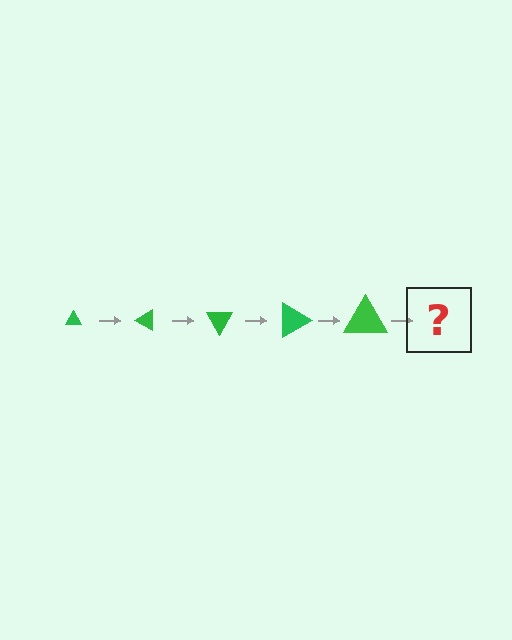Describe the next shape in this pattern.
It should be a triangle, larger than the previous one and rotated 150 degrees from the start.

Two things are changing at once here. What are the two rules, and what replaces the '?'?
The two rules are that the triangle grows larger each step and it rotates 30 degrees each step. The '?' should be a triangle, larger than the previous one and rotated 150 degrees from the start.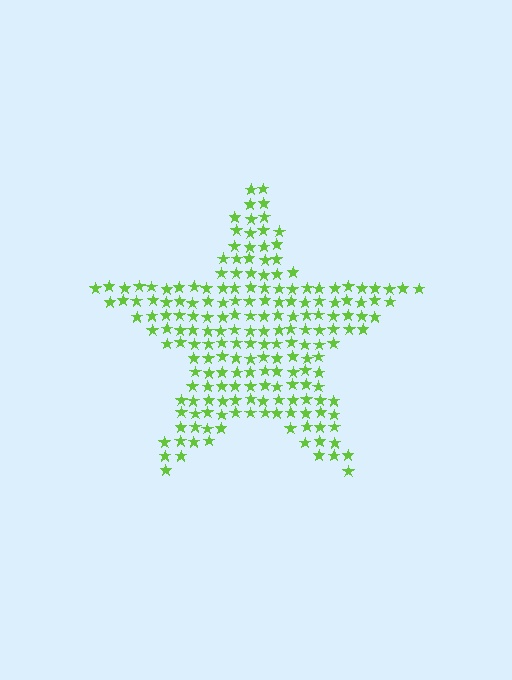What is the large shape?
The large shape is a star.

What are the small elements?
The small elements are stars.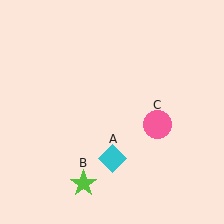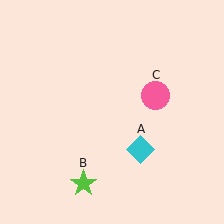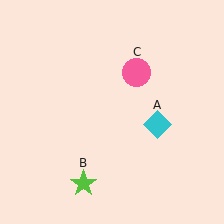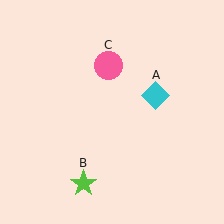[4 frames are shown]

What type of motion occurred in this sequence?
The cyan diamond (object A), pink circle (object C) rotated counterclockwise around the center of the scene.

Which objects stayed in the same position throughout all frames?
Lime star (object B) remained stationary.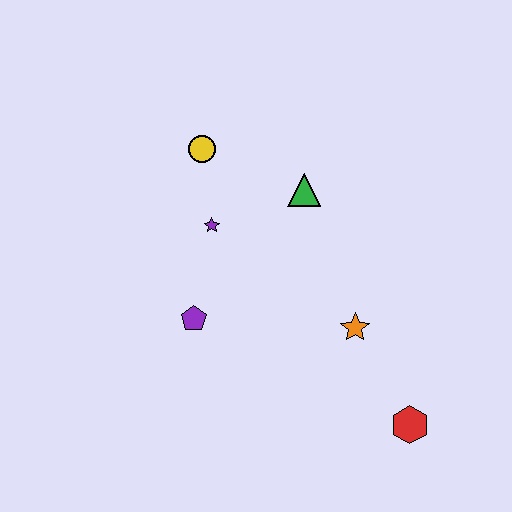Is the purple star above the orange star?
Yes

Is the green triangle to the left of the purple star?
No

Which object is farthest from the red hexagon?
The yellow circle is farthest from the red hexagon.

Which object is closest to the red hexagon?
The orange star is closest to the red hexagon.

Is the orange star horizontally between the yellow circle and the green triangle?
No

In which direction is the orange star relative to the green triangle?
The orange star is below the green triangle.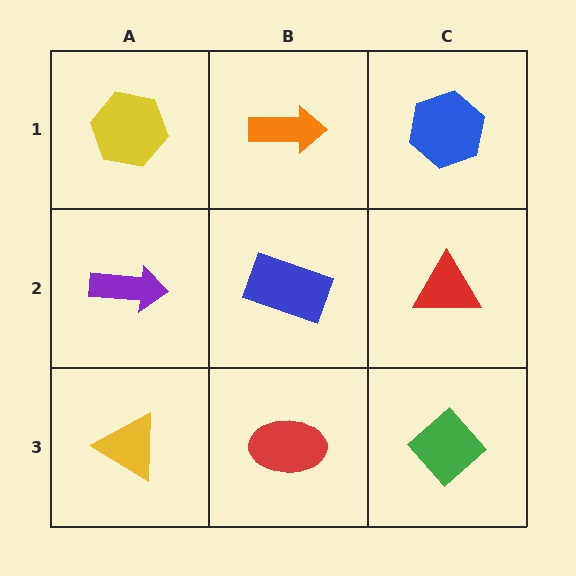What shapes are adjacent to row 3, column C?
A red triangle (row 2, column C), a red ellipse (row 3, column B).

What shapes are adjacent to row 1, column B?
A blue rectangle (row 2, column B), a yellow hexagon (row 1, column A), a blue hexagon (row 1, column C).